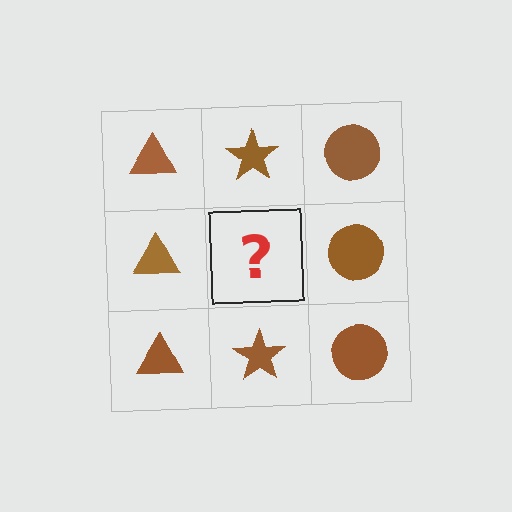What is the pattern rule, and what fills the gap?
The rule is that each column has a consistent shape. The gap should be filled with a brown star.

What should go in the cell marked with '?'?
The missing cell should contain a brown star.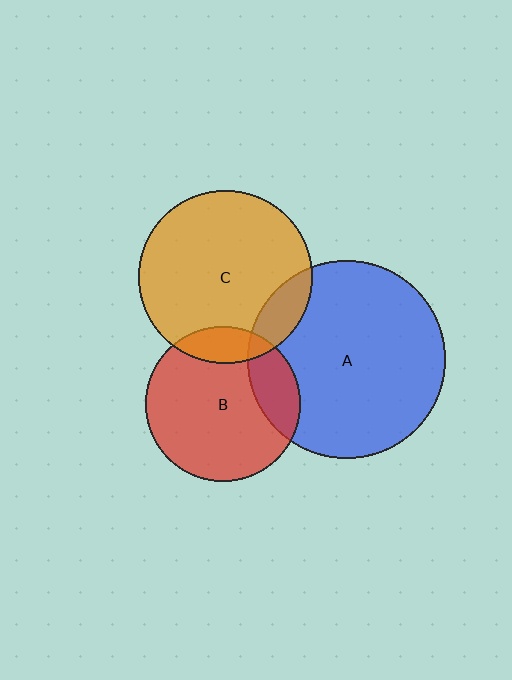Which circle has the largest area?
Circle A (blue).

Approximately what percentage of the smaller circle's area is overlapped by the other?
Approximately 15%.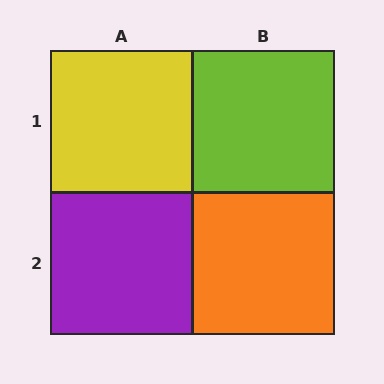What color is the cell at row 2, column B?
Orange.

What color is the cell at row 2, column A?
Purple.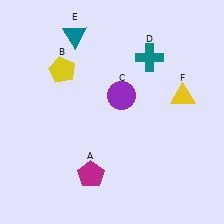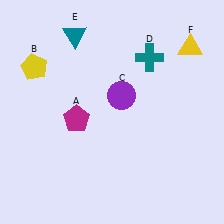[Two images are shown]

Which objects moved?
The objects that moved are: the magenta pentagon (A), the yellow pentagon (B), the yellow triangle (F).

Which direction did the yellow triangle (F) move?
The yellow triangle (F) moved up.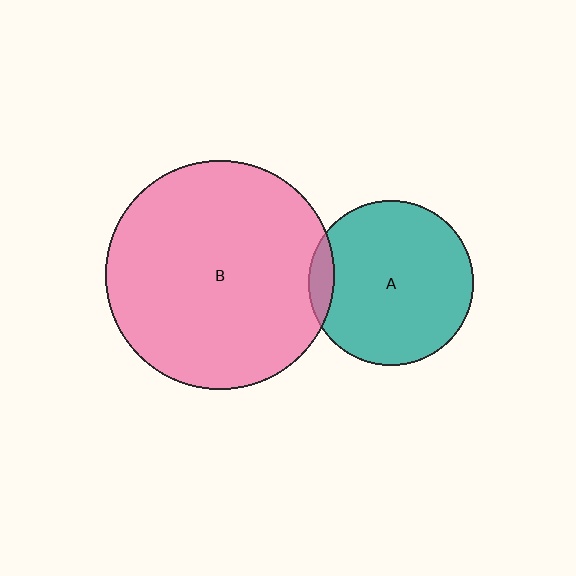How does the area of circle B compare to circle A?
Approximately 1.9 times.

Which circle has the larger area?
Circle B (pink).